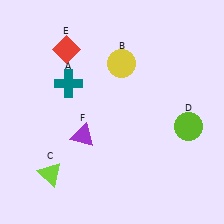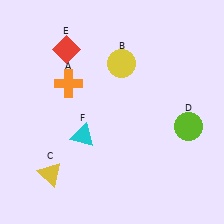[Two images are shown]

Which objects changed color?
A changed from teal to orange. C changed from lime to yellow. F changed from purple to cyan.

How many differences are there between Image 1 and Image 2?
There are 3 differences between the two images.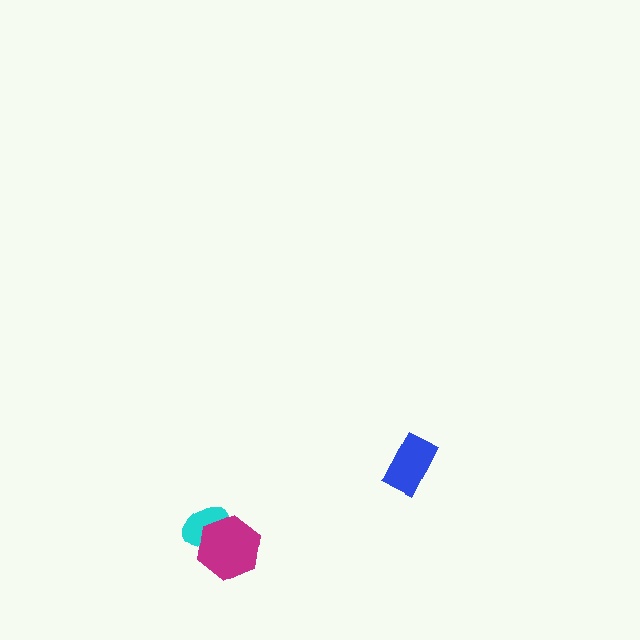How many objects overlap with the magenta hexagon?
1 object overlaps with the magenta hexagon.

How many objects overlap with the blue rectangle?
0 objects overlap with the blue rectangle.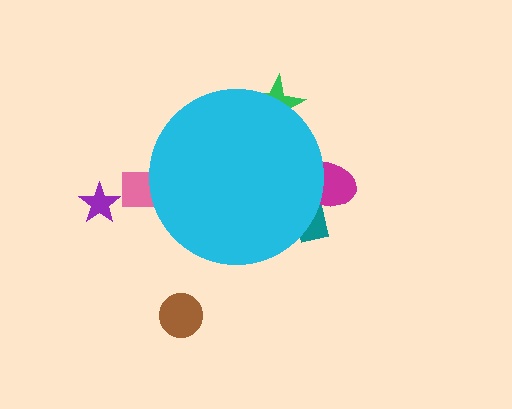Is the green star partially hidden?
Yes, the green star is partially hidden behind the cyan circle.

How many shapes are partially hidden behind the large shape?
4 shapes are partially hidden.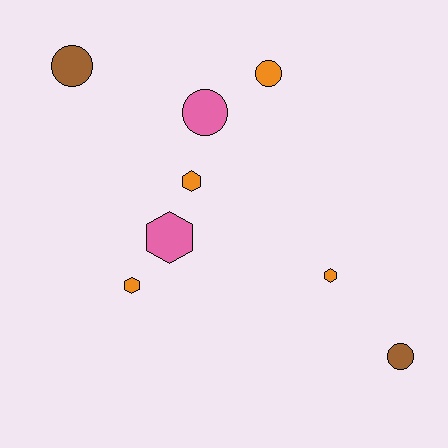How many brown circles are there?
There are 2 brown circles.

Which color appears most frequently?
Orange, with 4 objects.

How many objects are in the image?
There are 8 objects.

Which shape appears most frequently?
Circle, with 4 objects.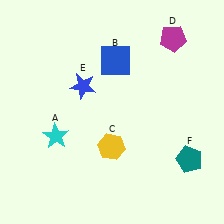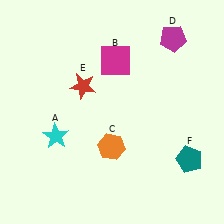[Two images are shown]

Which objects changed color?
B changed from blue to magenta. C changed from yellow to orange. E changed from blue to red.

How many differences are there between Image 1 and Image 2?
There are 3 differences between the two images.